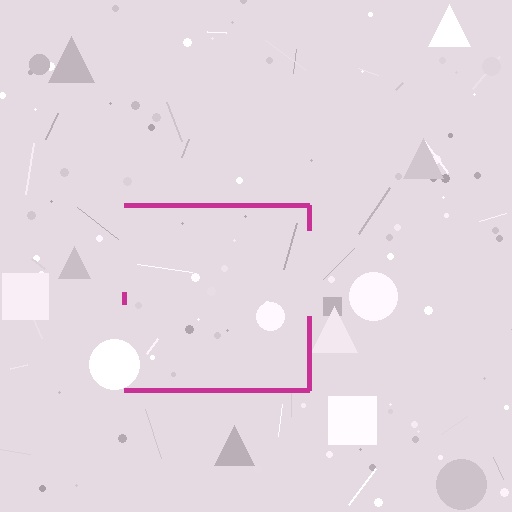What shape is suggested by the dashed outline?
The dashed outline suggests a square.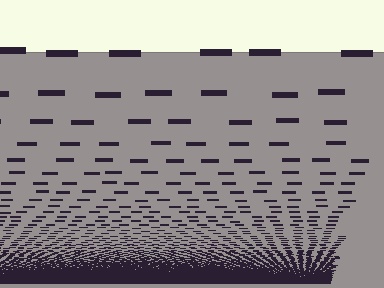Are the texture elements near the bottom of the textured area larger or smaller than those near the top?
Smaller. The gradient is inverted — elements near the bottom are smaller and denser.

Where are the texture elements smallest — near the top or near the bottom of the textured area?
Near the bottom.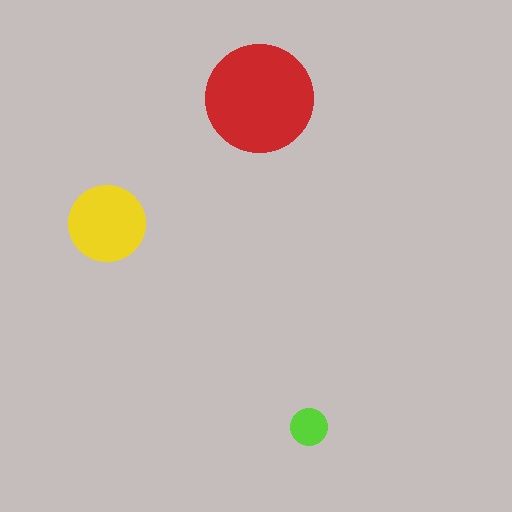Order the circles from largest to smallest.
the red one, the yellow one, the lime one.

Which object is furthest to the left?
The yellow circle is leftmost.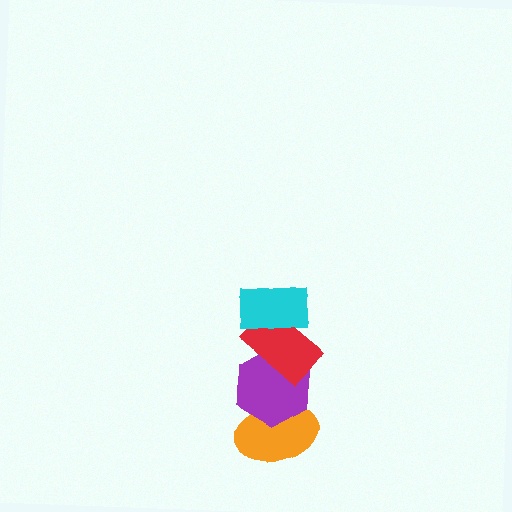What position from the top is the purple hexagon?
The purple hexagon is 3rd from the top.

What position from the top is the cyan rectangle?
The cyan rectangle is 1st from the top.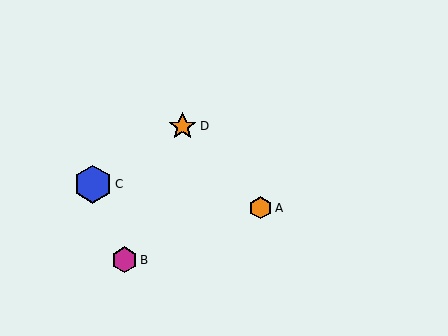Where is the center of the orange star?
The center of the orange star is at (183, 126).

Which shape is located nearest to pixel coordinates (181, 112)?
The orange star (labeled D) at (183, 126) is nearest to that location.